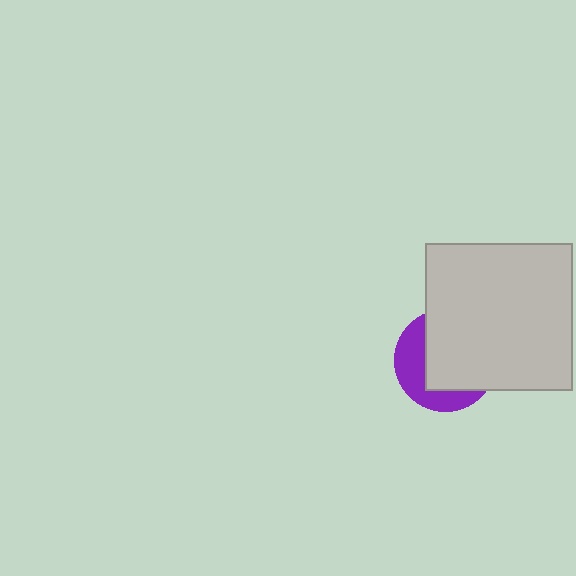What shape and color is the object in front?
The object in front is a light gray square.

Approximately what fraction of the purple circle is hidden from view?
Roughly 63% of the purple circle is hidden behind the light gray square.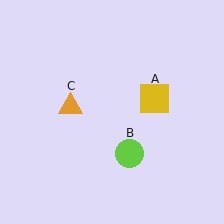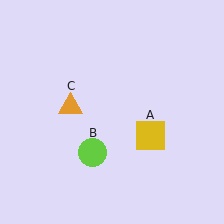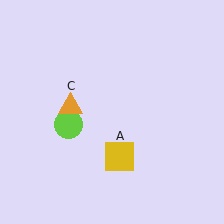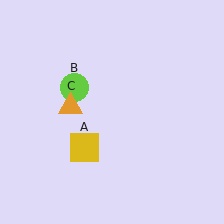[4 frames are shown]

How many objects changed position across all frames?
2 objects changed position: yellow square (object A), lime circle (object B).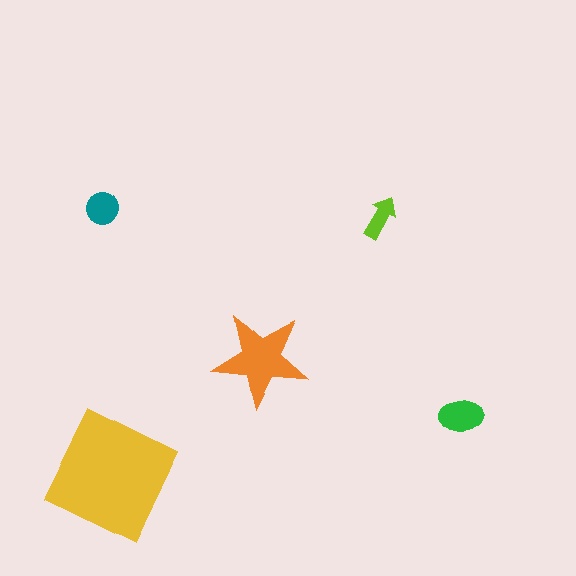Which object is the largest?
The yellow square.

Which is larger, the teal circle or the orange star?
The orange star.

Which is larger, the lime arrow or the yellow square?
The yellow square.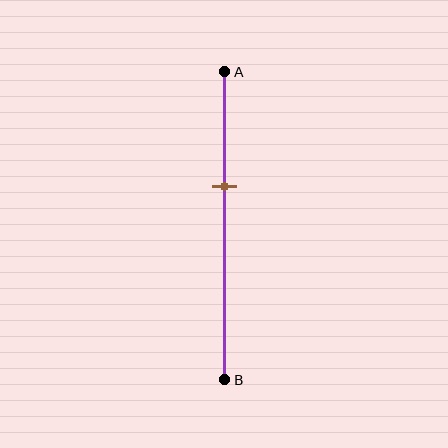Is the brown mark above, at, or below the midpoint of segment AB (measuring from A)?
The brown mark is above the midpoint of segment AB.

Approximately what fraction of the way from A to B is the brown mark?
The brown mark is approximately 35% of the way from A to B.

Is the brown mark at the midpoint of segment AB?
No, the mark is at about 35% from A, not at the 50% midpoint.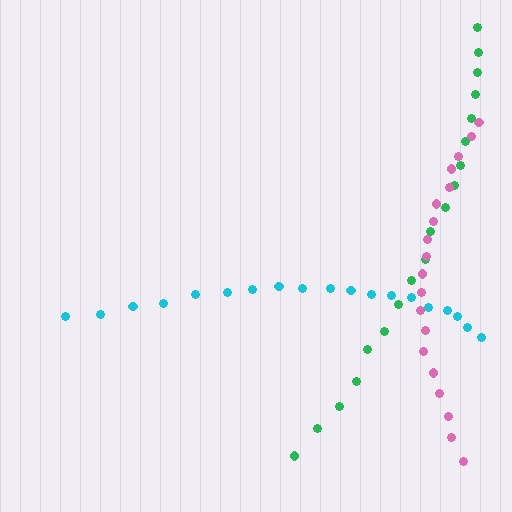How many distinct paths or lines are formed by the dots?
There are 3 distinct paths.